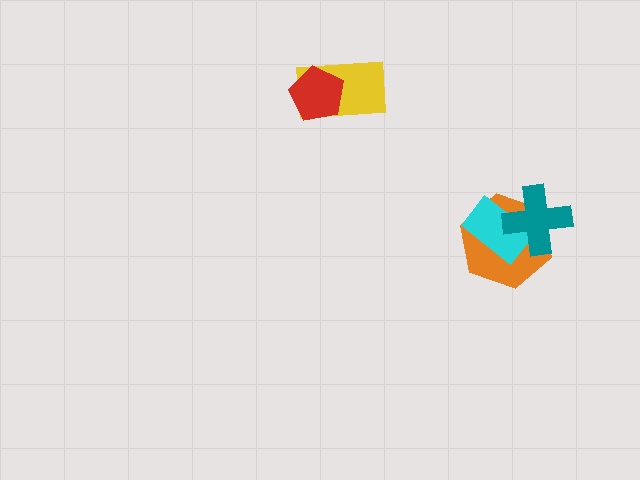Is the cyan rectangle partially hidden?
Yes, it is partially covered by another shape.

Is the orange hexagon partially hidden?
Yes, it is partially covered by another shape.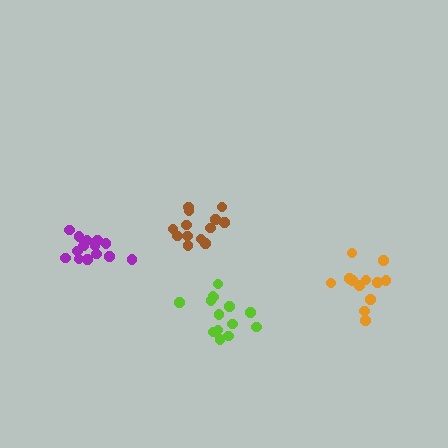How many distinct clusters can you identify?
There are 4 distinct clusters.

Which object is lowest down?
The lime cluster is bottommost.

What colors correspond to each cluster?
The clusters are colored: lime, brown, orange, purple.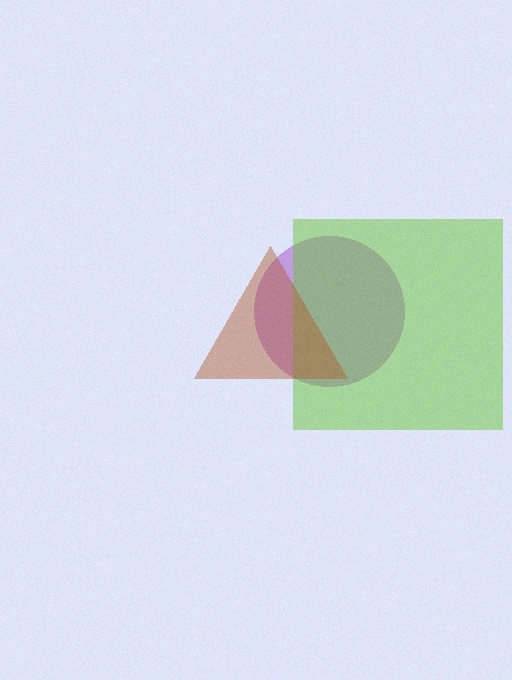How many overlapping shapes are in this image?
There are 3 overlapping shapes in the image.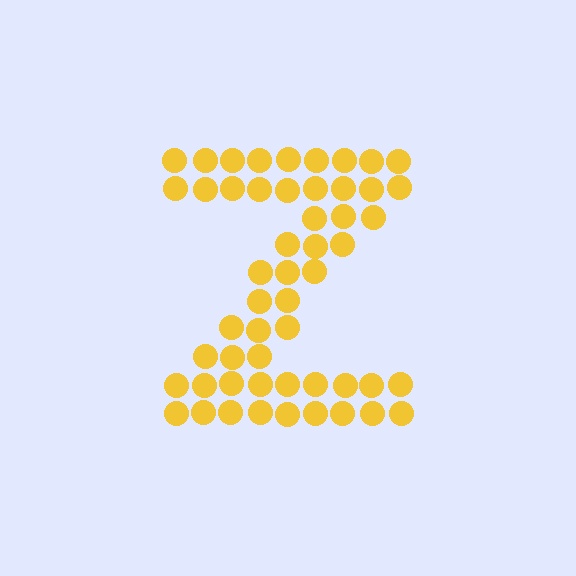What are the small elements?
The small elements are circles.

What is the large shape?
The large shape is the letter Z.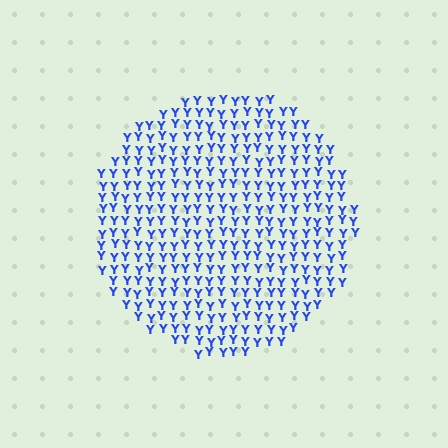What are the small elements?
The small elements are letter Y's.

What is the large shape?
The large shape is a circle.